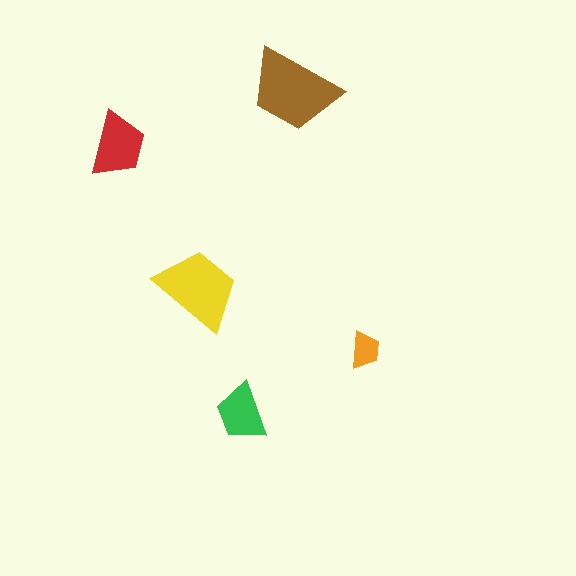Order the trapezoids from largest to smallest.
the brown one, the yellow one, the red one, the green one, the orange one.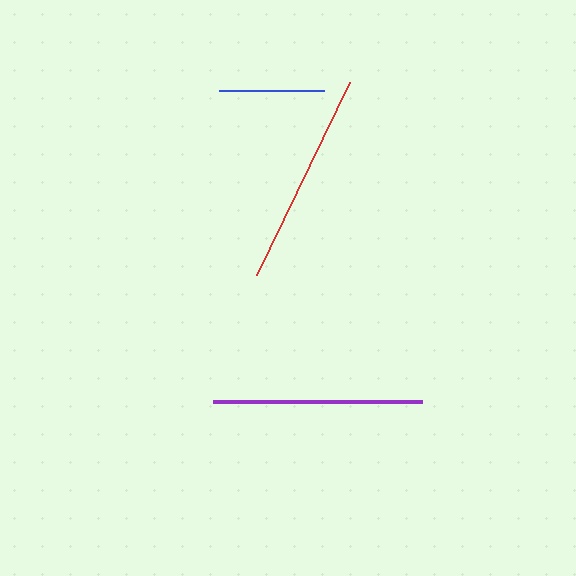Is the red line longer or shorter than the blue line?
The red line is longer than the blue line.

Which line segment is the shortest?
The blue line is the shortest at approximately 105 pixels.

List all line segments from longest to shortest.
From longest to shortest: red, purple, blue.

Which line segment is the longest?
The red line is the longest at approximately 214 pixels.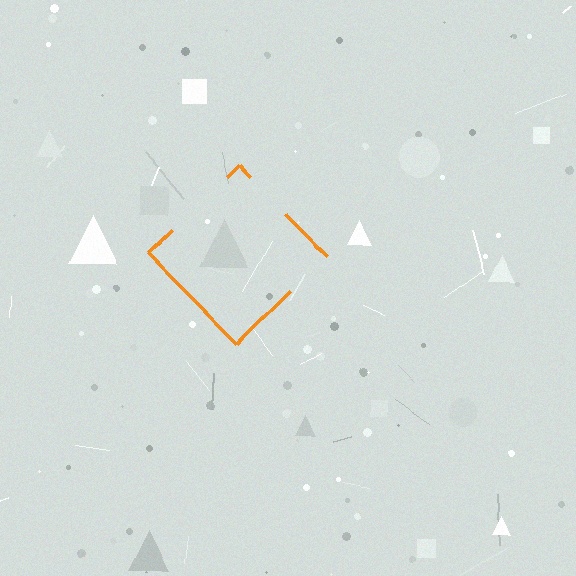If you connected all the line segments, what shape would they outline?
They would outline a diamond.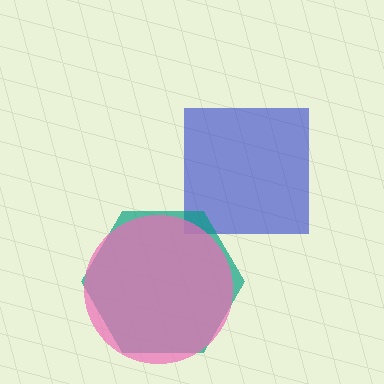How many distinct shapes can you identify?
There are 3 distinct shapes: a blue square, a teal hexagon, a pink circle.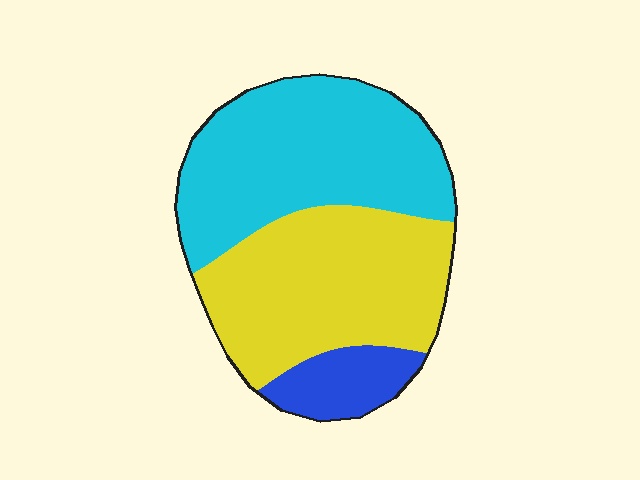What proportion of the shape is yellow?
Yellow takes up about two fifths (2/5) of the shape.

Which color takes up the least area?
Blue, at roughly 10%.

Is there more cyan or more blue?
Cyan.